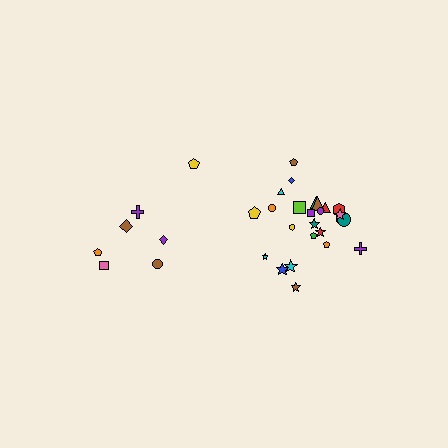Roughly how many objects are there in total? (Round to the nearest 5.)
Roughly 30 objects in total.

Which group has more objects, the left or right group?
The right group.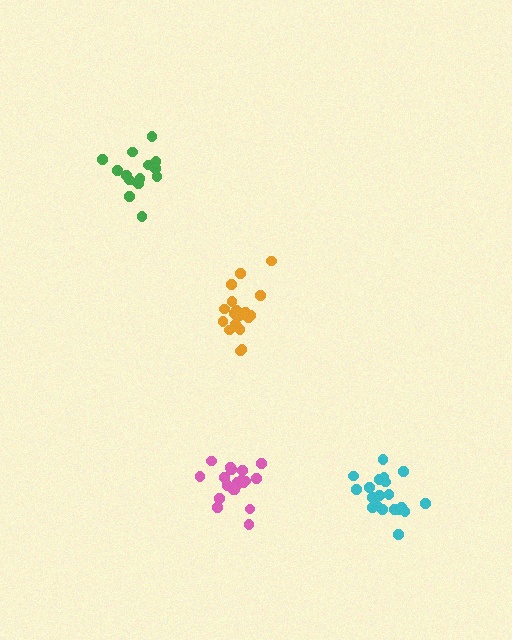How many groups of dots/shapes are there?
There are 4 groups.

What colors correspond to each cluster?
The clusters are colored: green, orange, cyan, pink.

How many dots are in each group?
Group 1: 15 dots, Group 2: 18 dots, Group 3: 20 dots, Group 4: 21 dots (74 total).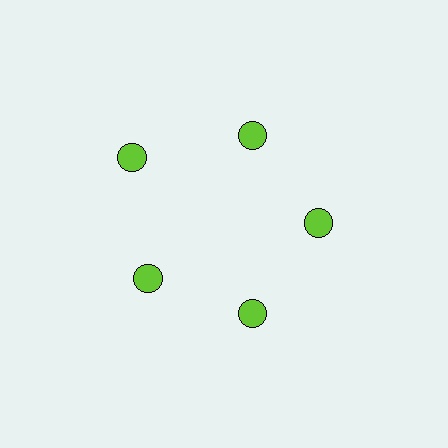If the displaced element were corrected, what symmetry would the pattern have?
It would have 5-fold rotational symmetry — the pattern would map onto itself every 72 degrees.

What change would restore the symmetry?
The symmetry would be restored by moving it inward, back onto the ring so that all 5 circles sit at equal angles and equal distance from the center.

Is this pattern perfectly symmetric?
No. The 5 lime circles are arranged in a ring, but one element near the 10 o'clock position is pushed outward from the center, breaking the 5-fold rotational symmetry.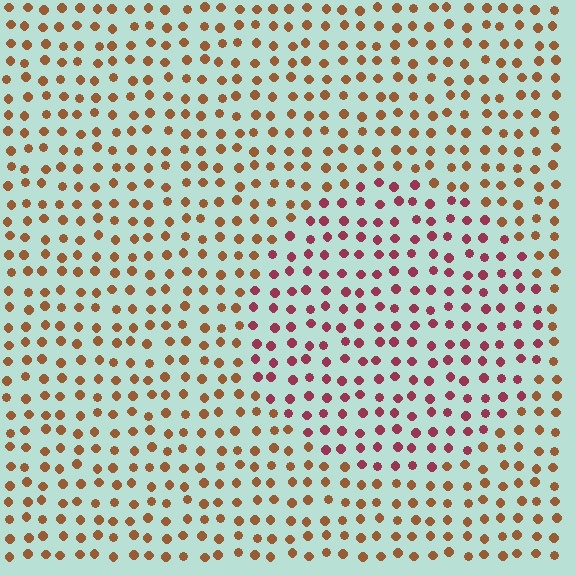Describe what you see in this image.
The image is filled with small brown elements in a uniform arrangement. A circle-shaped region is visible where the elements are tinted to a slightly different hue, forming a subtle color boundary.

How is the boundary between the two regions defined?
The boundary is defined purely by a slight shift in hue (about 42 degrees). Spacing, size, and orientation are identical on both sides.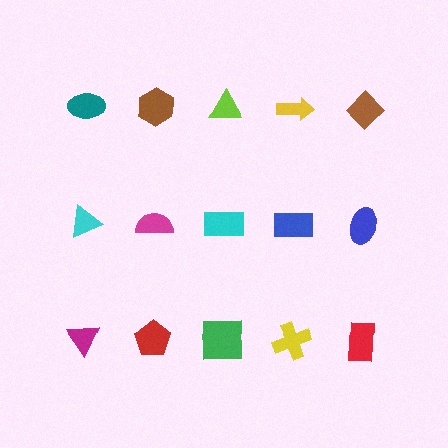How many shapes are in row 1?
5 shapes.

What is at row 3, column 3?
A green square.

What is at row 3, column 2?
A red pentagon.